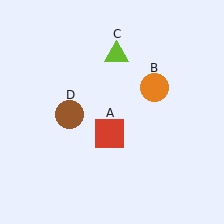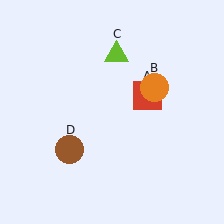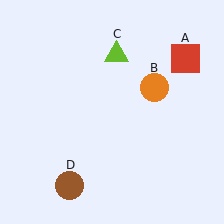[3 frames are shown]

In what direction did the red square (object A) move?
The red square (object A) moved up and to the right.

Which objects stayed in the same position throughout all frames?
Orange circle (object B) and lime triangle (object C) remained stationary.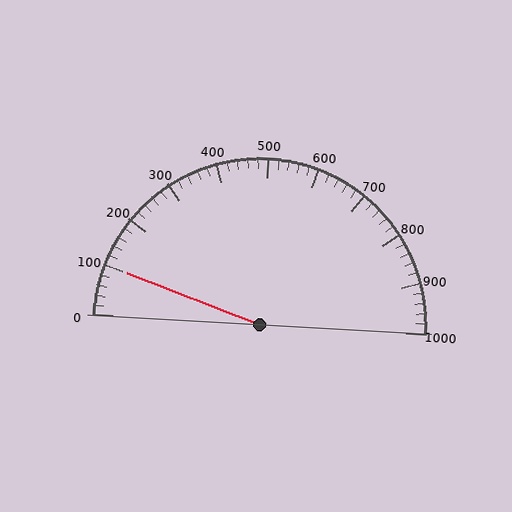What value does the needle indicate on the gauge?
The needle indicates approximately 100.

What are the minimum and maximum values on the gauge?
The gauge ranges from 0 to 1000.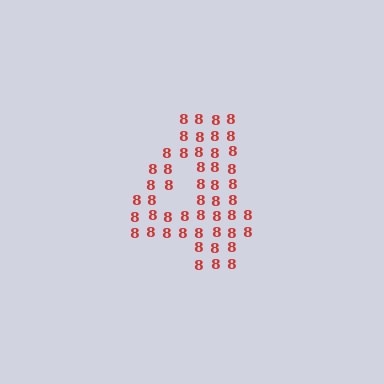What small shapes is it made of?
It is made of small digit 8's.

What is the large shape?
The large shape is the digit 4.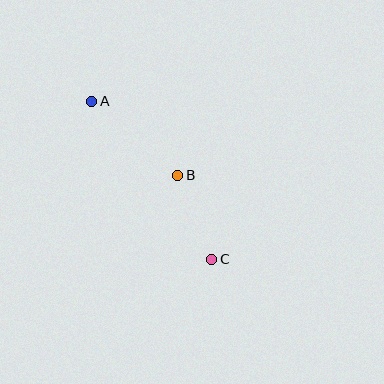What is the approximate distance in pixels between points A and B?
The distance between A and B is approximately 114 pixels.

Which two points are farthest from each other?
Points A and C are farthest from each other.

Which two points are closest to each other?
Points B and C are closest to each other.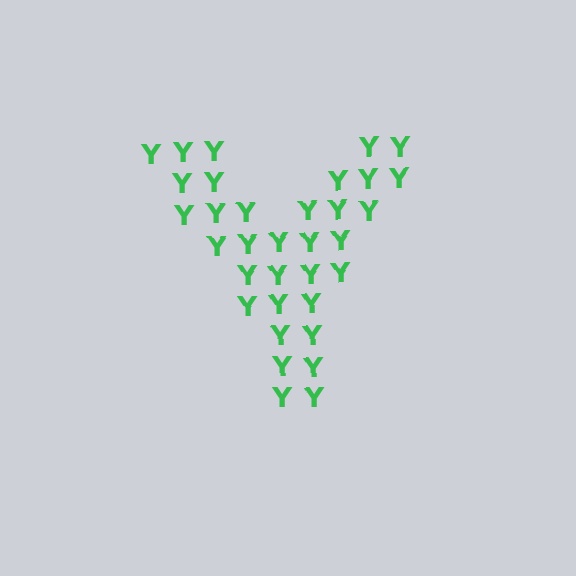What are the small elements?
The small elements are letter Y's.